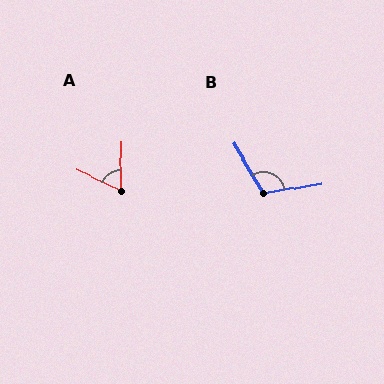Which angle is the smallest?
A, at approximately 64 degrees.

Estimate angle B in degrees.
Approximately 111 degrees.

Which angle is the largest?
B, at approximately 111 degrees.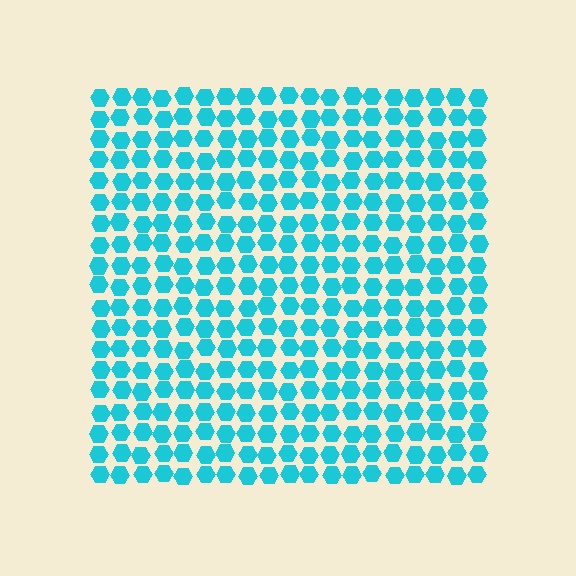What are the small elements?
The small elements are hexagons.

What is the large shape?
The large shape is a square.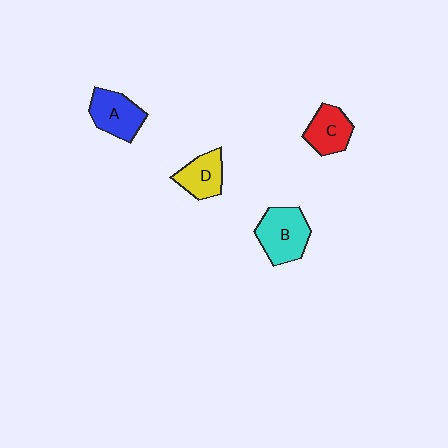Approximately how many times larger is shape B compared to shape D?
Approximately 1.4 times.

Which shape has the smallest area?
Shape D (yellow).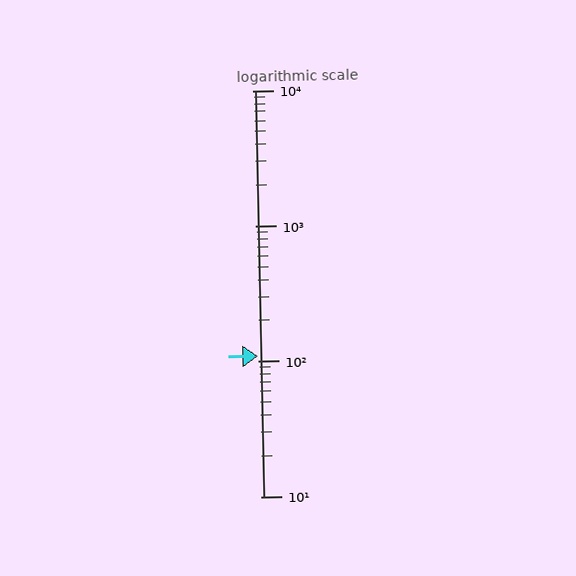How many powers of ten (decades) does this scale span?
The scale spans 3 decades, from 10 to 10000.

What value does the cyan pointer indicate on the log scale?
The pointer indicates approximately 110.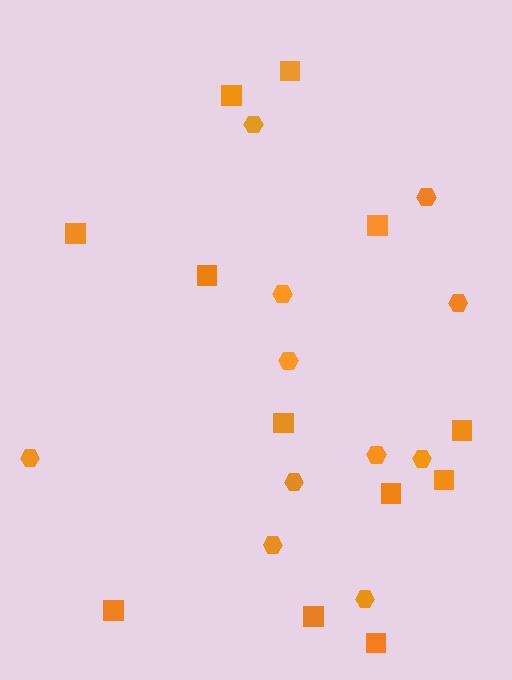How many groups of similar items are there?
There are 2 groups: one group of squares (12) and one group of hexagons (11).